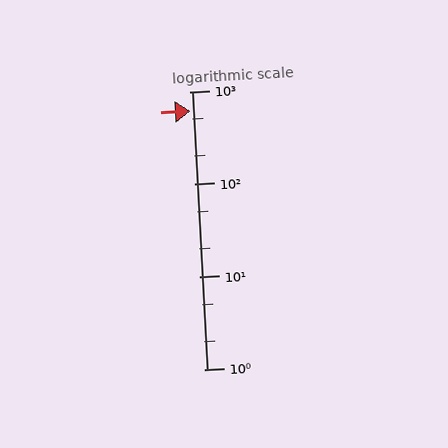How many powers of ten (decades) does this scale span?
The scale spans 3 decades, from 1 to 1000.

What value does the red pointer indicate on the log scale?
The pointer indicates approximately 610.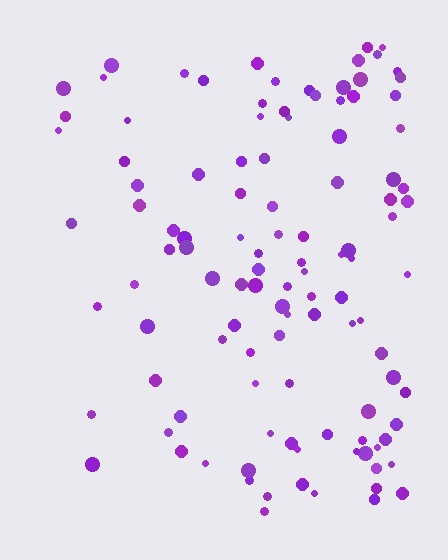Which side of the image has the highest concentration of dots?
The right.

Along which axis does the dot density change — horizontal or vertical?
Horizontal.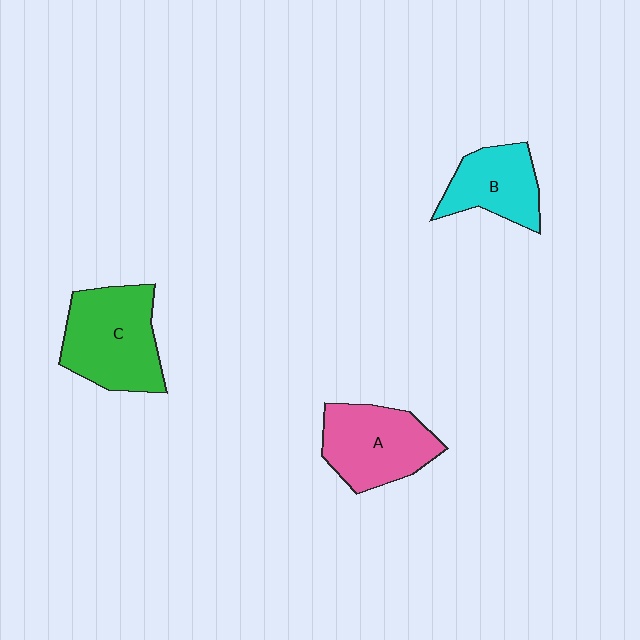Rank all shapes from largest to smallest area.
From largest to smallest: C (green), A (pink), B (cyan).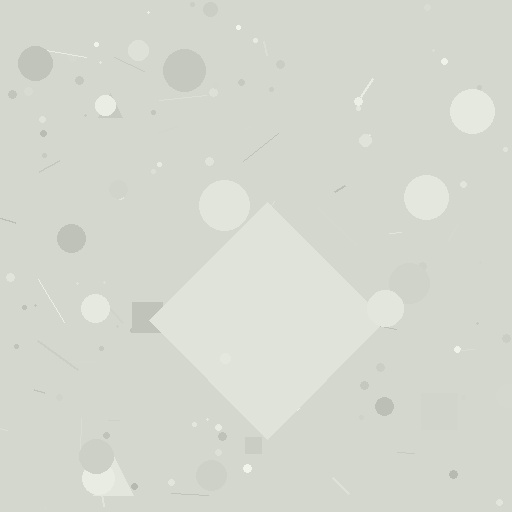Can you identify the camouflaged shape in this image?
The camouflaged shape is a diamond.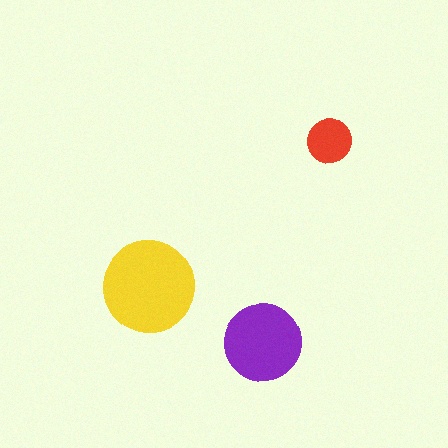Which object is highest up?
The red circle is topmost.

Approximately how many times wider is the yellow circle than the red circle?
About 2 times wider.